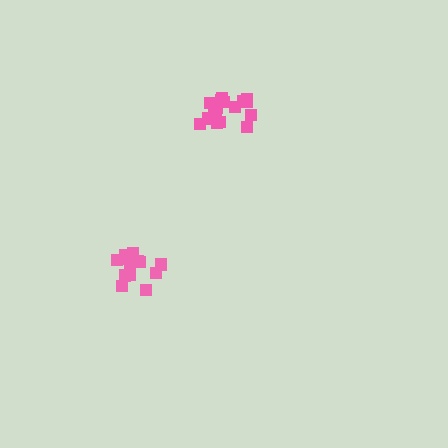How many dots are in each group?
Group 1: 14 dots, Group 2: 18 dots (32 total).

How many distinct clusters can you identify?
There are 2 distinct clusters.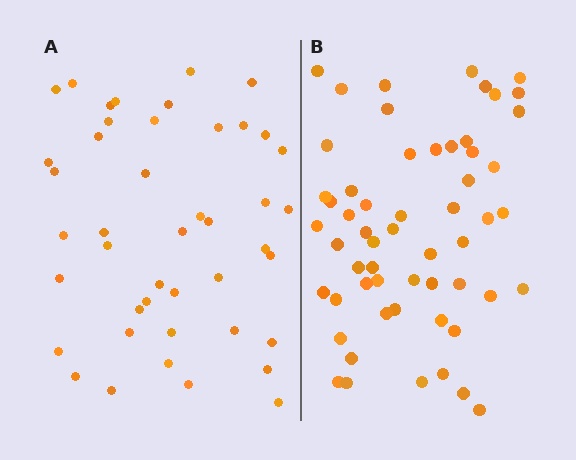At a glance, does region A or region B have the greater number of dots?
Region B (the right region) has more dots.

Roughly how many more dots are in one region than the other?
Region B has approximately 15 more dots than region A.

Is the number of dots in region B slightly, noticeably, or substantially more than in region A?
Region B has noticeably more, but not dramatically so. The ratio is roughly 1.3 to 1.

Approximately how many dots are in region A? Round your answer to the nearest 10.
About 40 dots. (The exact count is 44, which rounds to 40.)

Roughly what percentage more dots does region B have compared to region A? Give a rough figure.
About 30% more.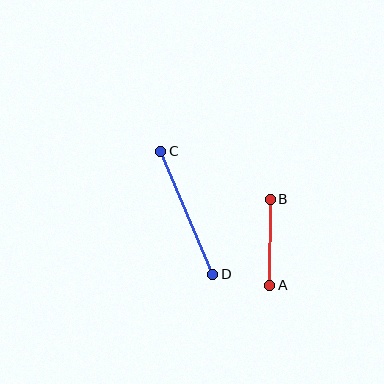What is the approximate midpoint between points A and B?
The midpoint is at approximately (270, 242) pixels.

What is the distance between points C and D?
The distance is approximately 134 pixels.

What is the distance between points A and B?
The distance is approximately 86 pixels.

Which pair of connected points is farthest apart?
Points C and D are farthest apart.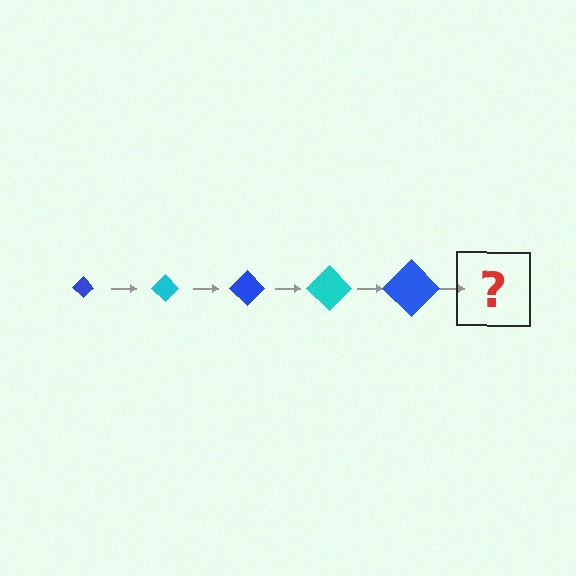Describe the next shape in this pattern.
It should be a cyan diamond, larger than the previous one.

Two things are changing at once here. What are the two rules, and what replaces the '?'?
The two rules are that the diamond grows larger each step and the color cycles through blue and cyan. The '?' should be a cyan diamond, larger than the previous one.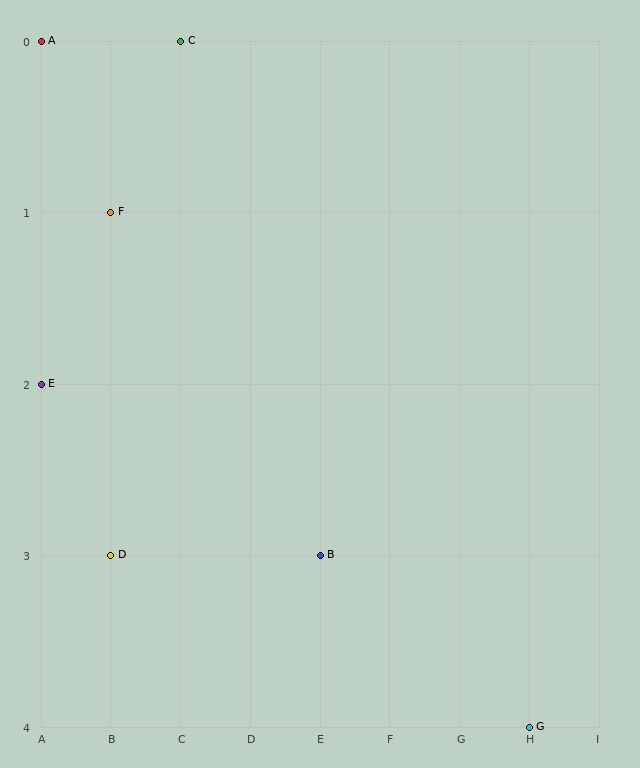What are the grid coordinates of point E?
Point E is at grid coordinates (A, 2).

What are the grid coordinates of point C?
Point C is at grid coordinates (C, 0).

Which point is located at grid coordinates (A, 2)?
Point E is at (A, 2).